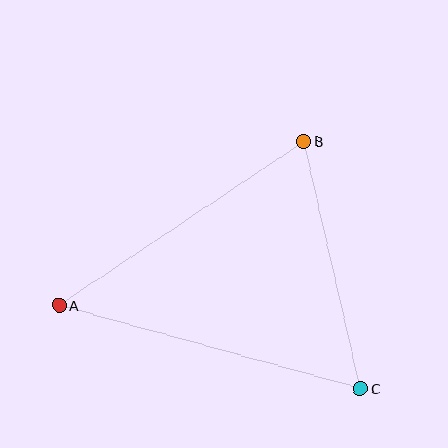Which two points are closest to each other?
Points B and C are closest to each other.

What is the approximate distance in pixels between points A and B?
The distance between A and B is approximately 295 pixels.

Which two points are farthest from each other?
Points A and C are farthest from each other.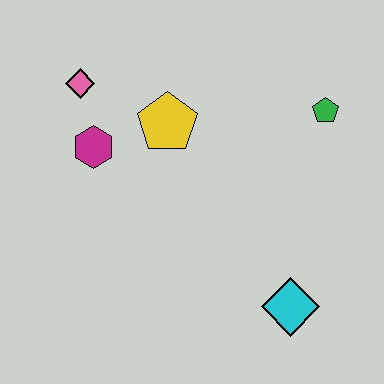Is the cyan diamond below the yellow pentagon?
Yes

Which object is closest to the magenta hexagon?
The pink diamond is closest to the magenta hexagon.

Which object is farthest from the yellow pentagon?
The cyan diamond is farthest from the yellow pentagon.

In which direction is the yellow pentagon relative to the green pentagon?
The yellow pentagon is to the left of the green pentagon.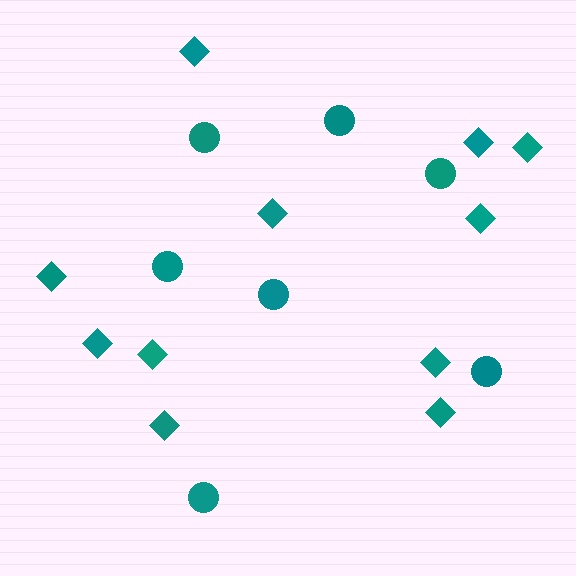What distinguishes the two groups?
There are 2 groups: one group of circles (7) and one group of diamonds (11).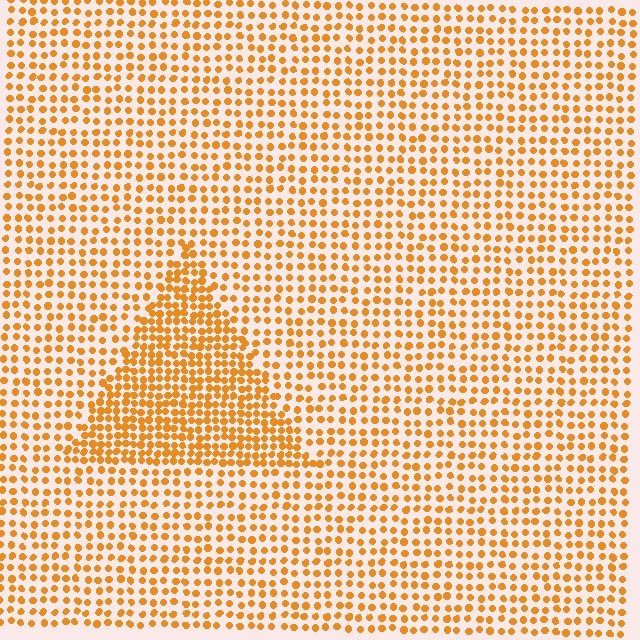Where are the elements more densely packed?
The elements are more densely packed inside the triangle boundary.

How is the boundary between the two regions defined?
The boundary is defined by a change in element density (approximately 1.8x ratio). All elements are the same color, size, and shape.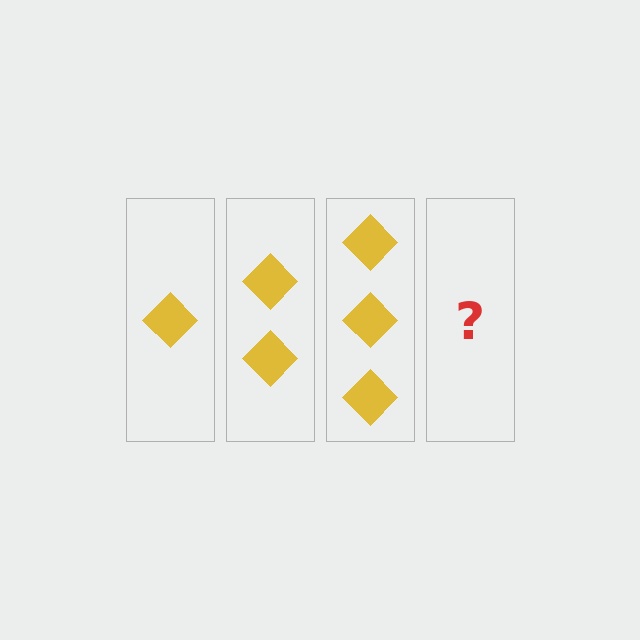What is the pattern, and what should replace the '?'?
The pattern is that each step adds one more diamond. The '?' should be 4 diamonds.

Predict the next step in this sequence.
The next step is 4 diamonds.